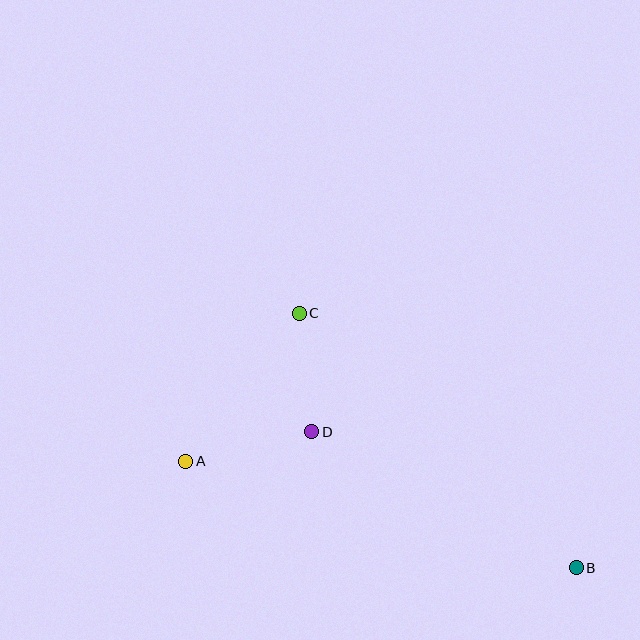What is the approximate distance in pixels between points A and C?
The distance between A and C is approximately 187 pixels.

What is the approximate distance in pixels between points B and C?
The distance between B and C is approximately 376 pixels.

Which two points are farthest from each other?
Points A and B are farthest from each other.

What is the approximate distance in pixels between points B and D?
The distance between B and D is approximately 297 pixels.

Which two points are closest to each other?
Points C and D are closest to each other.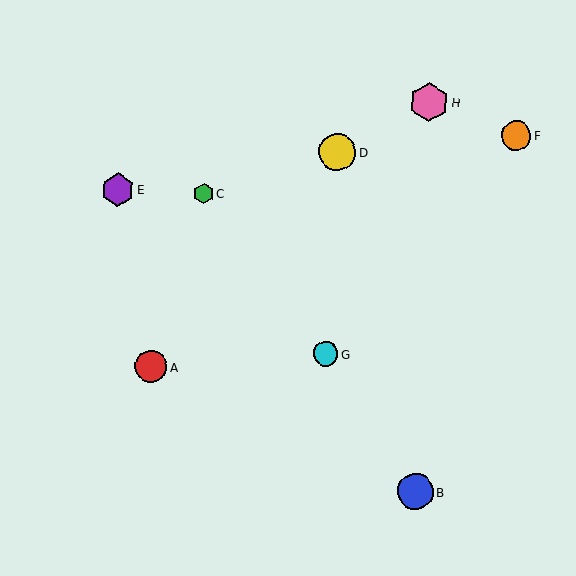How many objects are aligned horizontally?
2 objects (C, E) are aligned horizontally.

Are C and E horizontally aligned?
Yes, both are at y≈194.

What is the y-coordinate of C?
Object C is at y≈194.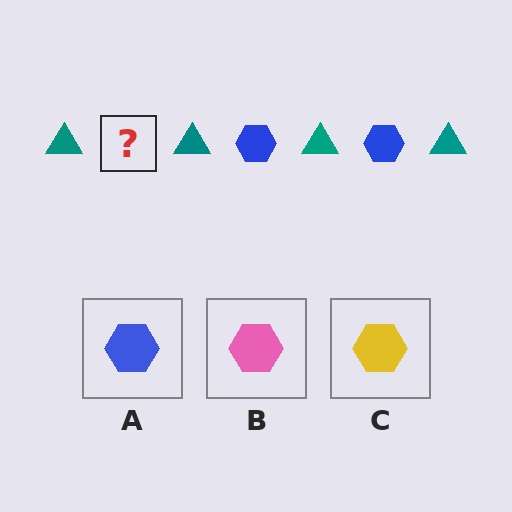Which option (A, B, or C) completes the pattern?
A.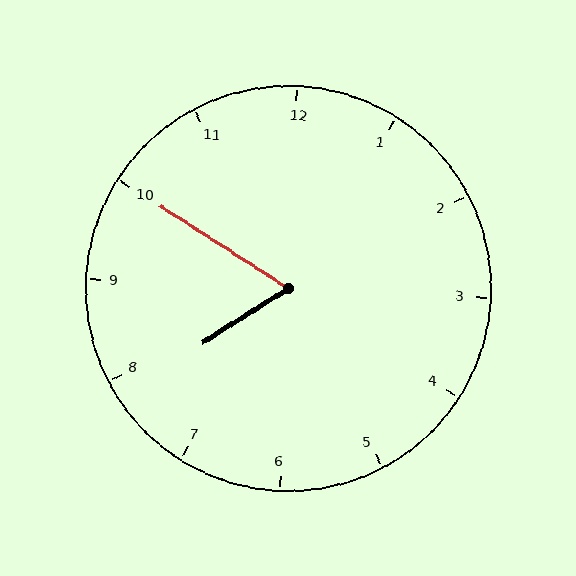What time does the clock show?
7:50.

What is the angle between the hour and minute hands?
Approximately 65 degrees.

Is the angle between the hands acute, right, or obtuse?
It is acute.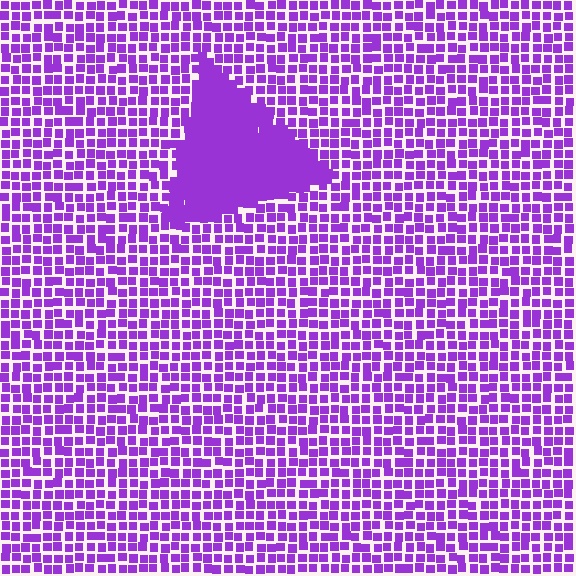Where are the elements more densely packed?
The elements are more densely packed inside the triangle boundary.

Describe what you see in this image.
The image contains small purple elements arranged at two different densities. A triangle-shaped region is visible where the elements are more densely packed than the surrounding area.